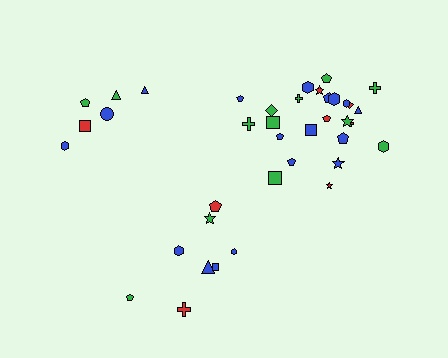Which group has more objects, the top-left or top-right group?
The top-right group.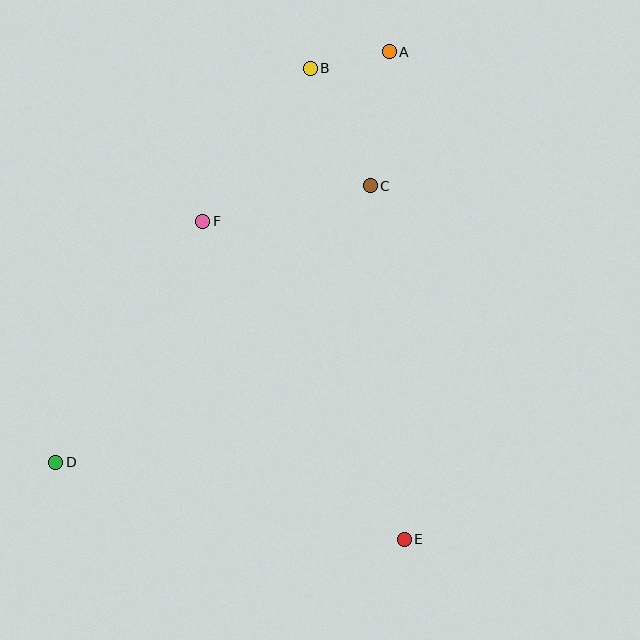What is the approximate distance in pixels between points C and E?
The distance between C and E is approximately 355 pixels.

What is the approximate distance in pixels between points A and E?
The distance between A and E is approximately 488 pixels.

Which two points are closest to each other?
Points A and B are closest to each other.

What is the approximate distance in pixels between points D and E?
The distance between D and E is approximately 357 pixels.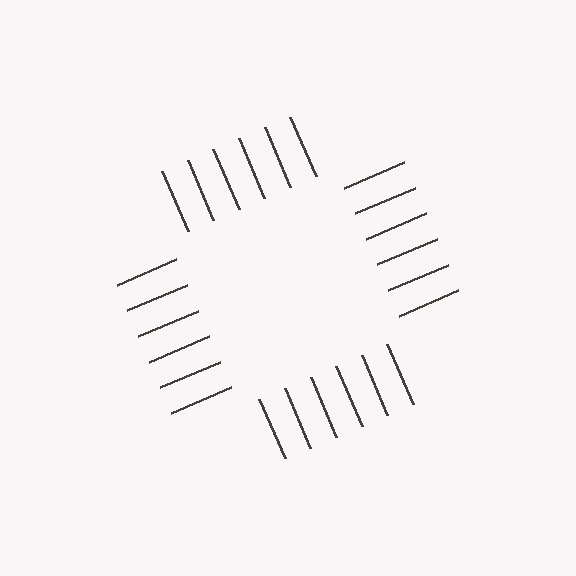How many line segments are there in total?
24 — 6 along each of the 4 edges.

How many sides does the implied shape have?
4 sides — the line-ends trace a square.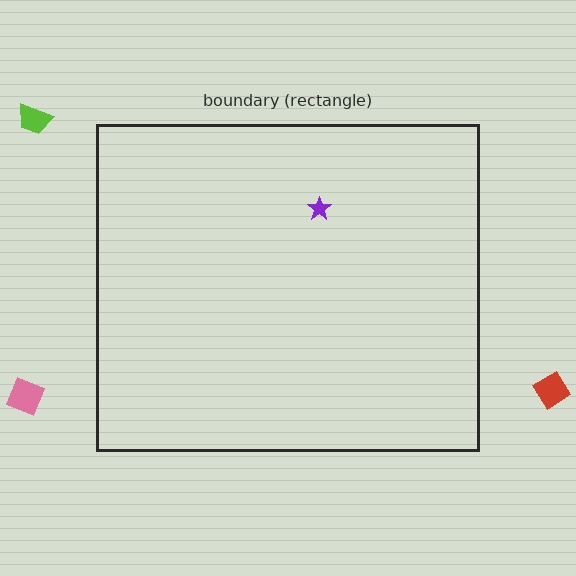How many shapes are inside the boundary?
1 inside, 3 outside.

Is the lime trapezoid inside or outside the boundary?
Outside.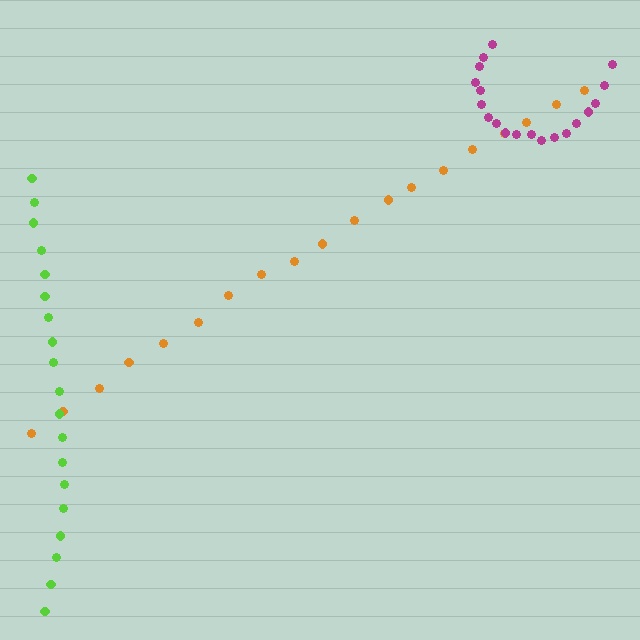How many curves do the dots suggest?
There are 3 distinct paths.